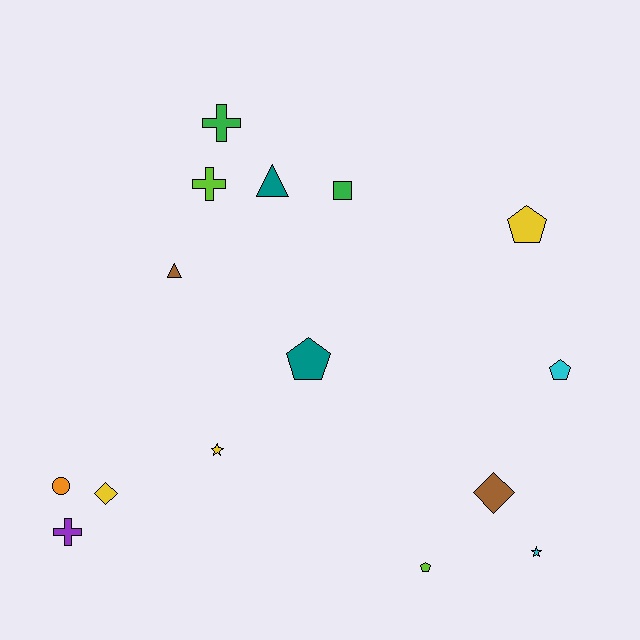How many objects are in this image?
There are 15 objects.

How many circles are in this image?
There is 1 circle.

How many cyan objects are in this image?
There are 2 cyan objects.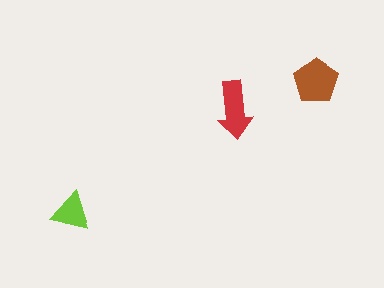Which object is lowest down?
The lime triangle is bottommost.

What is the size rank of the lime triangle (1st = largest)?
3rd.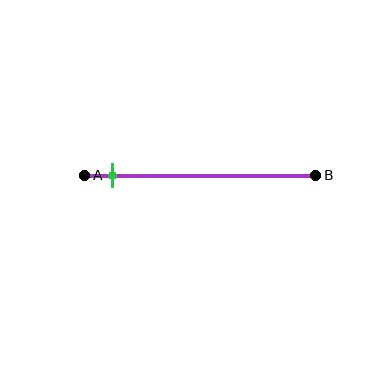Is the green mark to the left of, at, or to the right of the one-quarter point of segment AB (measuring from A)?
The green mark is to the left of the one-quarter point of segment AB.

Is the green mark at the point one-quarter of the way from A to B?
No, the mark is at about 10% from A, not at the 25% one-quarter point.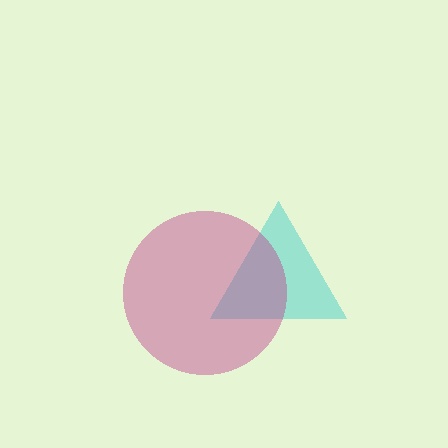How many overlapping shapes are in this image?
There are 2 overlapping shapes in the image.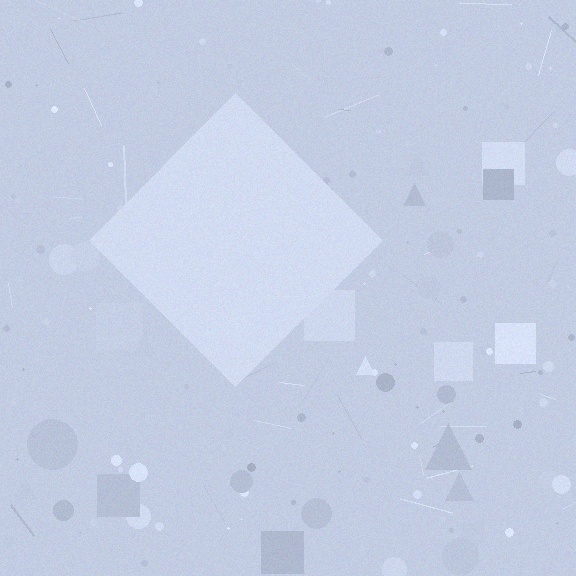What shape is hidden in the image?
A diamond is hidden in the image.